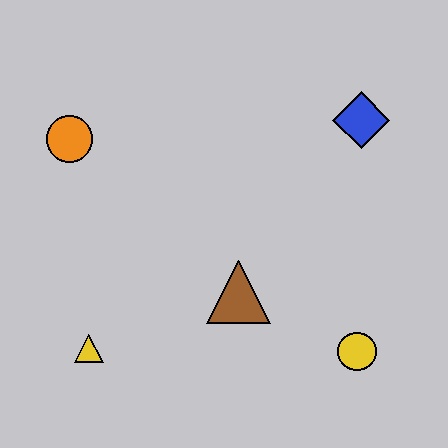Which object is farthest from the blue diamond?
The yellow triangle is farthest from the blue diamond.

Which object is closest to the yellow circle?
The brown triangle is closest to the yellow circle.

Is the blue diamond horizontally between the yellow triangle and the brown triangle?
No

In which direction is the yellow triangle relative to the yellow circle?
The yellow triangle is to the left of the yellow circle.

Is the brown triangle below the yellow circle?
No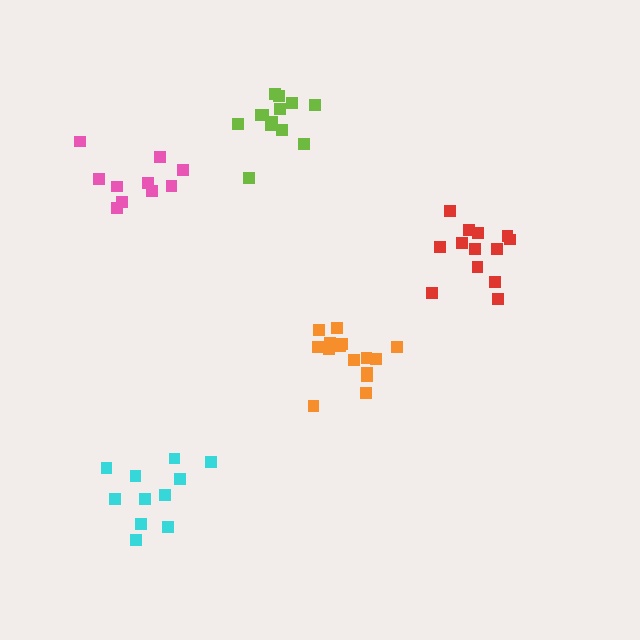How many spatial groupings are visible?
There are 5 spatial groupings.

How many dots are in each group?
Group 1: 13 dots, Group 2: 15 dots, Group 3: 10 dots, Group 4: 13 dots, Group 5: 11 dots (62 total).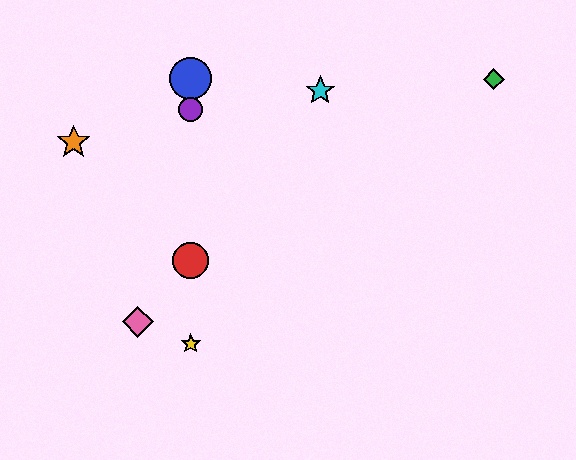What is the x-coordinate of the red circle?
The red circle is at x≈191.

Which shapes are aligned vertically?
The red circle, the blue circle, the yellow star, the purple circle are aligned vertically.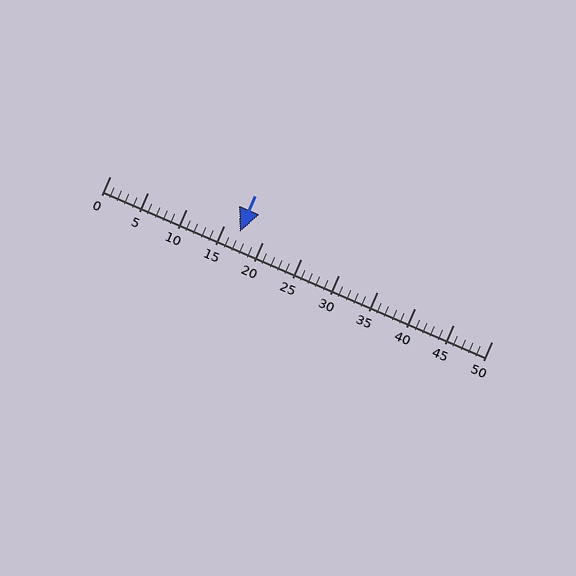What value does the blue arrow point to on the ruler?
The blue arrow points to approximately 17.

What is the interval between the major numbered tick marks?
The major tick marks are spaced 5 units apart.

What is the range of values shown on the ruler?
The ruler shows values from 0 to 50.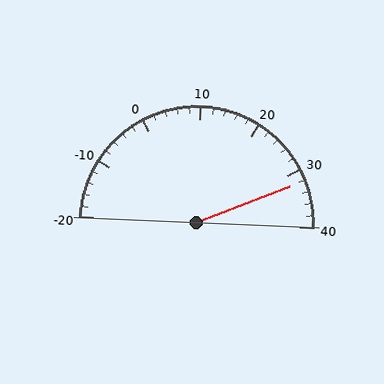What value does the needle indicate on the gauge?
The needle indicates approximately 32.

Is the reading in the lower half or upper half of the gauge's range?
The reading is in the upper half of the range (-20 to 40).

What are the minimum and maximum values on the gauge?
The gauge ranges from -20 to 40.